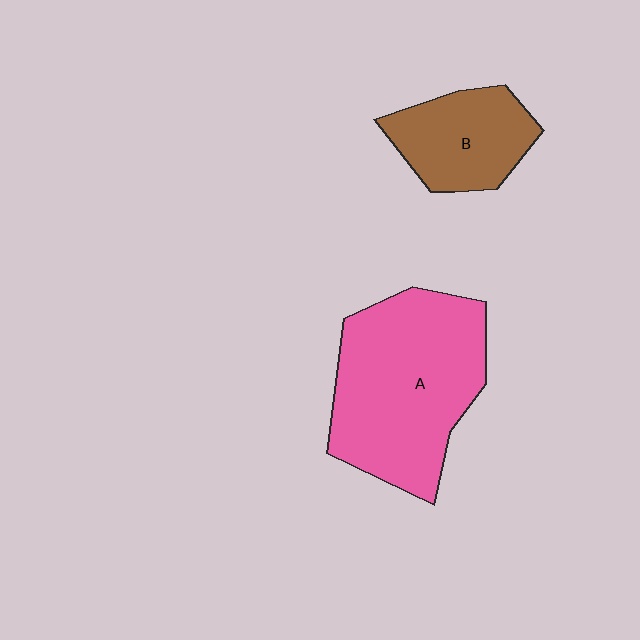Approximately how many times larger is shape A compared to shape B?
Approximately 2.1 times.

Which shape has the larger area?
Shape A (pink).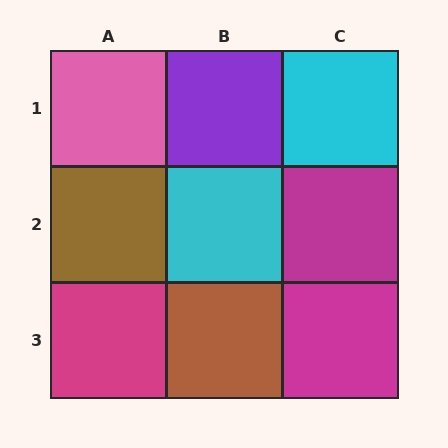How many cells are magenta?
3 cells are magenta.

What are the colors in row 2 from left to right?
Brown, cyan, magenta.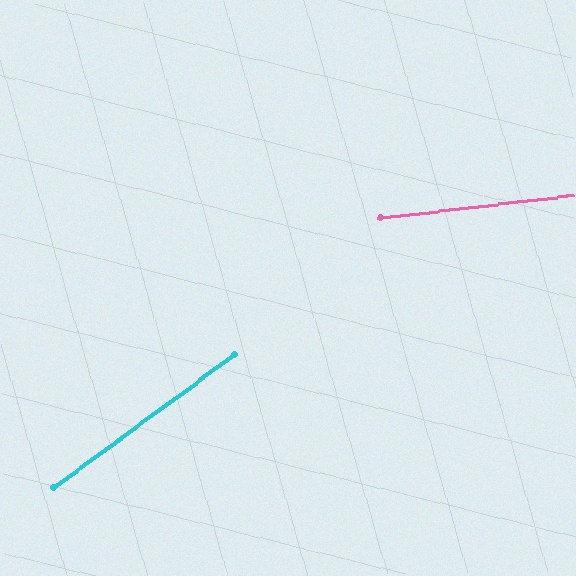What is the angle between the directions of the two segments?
Approximately 30 degrees.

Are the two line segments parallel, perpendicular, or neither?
Neither parallel nor perpendicular — they differ by about 30°.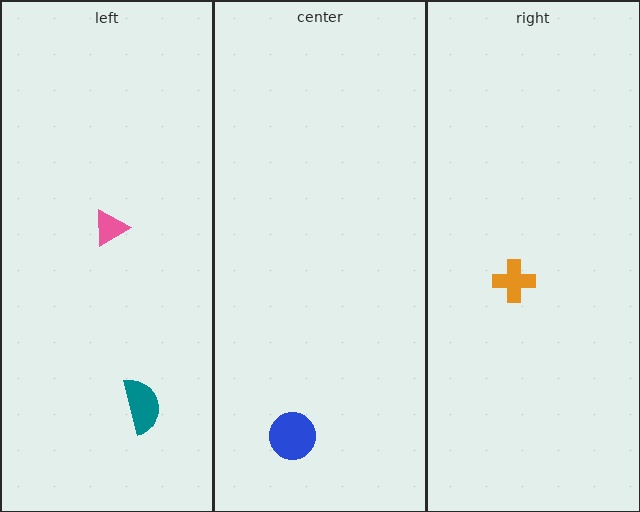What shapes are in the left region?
The pink triangle, the teal semicircle.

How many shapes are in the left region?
2.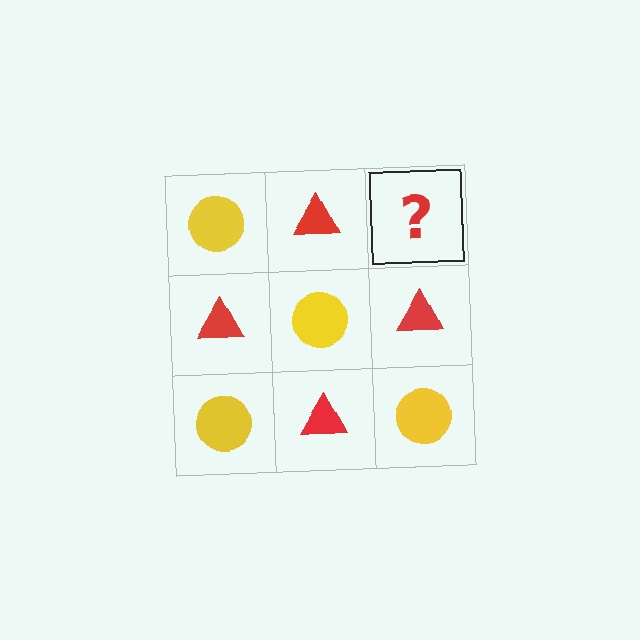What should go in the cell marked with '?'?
The missing cell should contain a yellow circle.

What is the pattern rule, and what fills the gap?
The rule is that it alternates yellow circle and red triangle in a checkerboard pattern. The gap should be filled with a yellow circle.